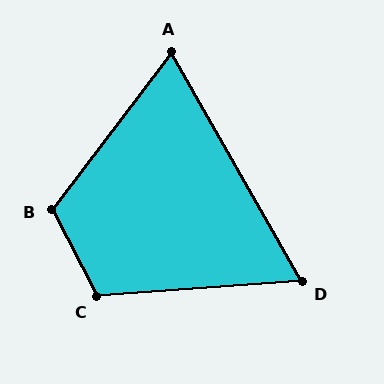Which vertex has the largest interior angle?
B, at approximately 115 degrees.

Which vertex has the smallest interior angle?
D, at approximately 65 degrees.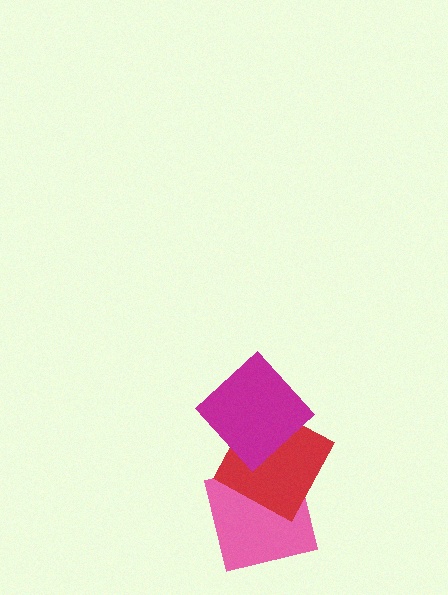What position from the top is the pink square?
The pink square is 3rd from the top.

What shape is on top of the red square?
The magenta diamond is on top of the red square.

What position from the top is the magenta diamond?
The magenta diamond is 1st from the top.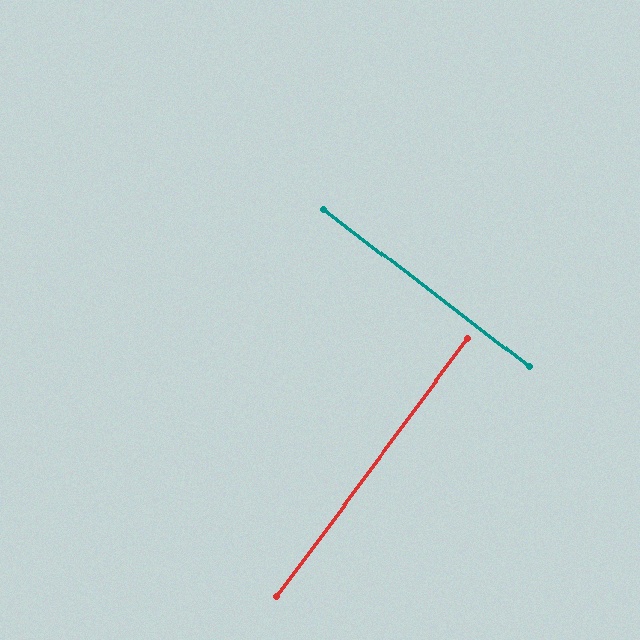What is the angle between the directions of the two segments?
Approximately 89 degrees.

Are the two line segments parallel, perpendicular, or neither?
Perpendicular — they meet at approximately 89°.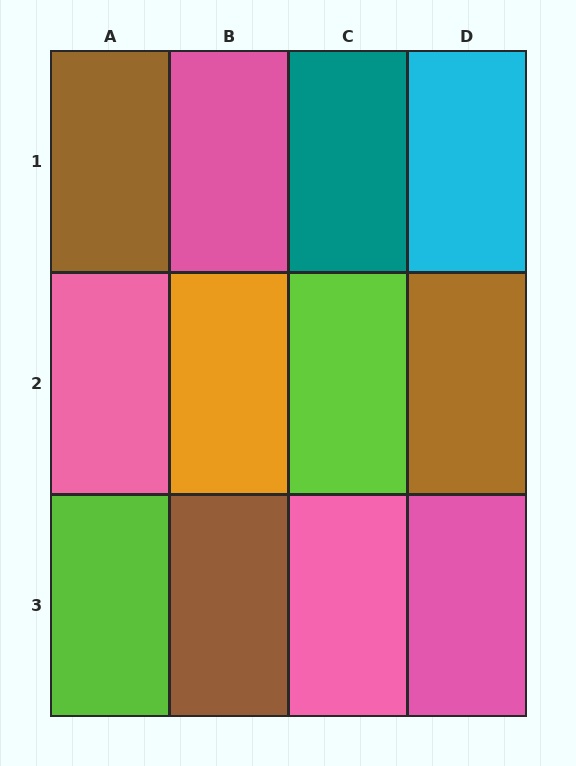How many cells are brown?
3 cells are brown.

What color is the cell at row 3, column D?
Pink.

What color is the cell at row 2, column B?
Orange.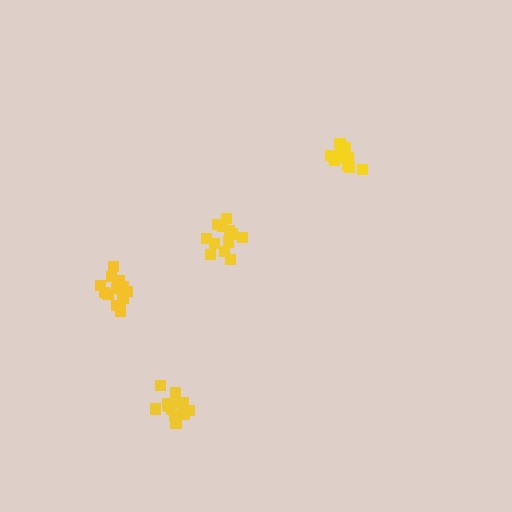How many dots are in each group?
Group 1: 15 dots, Group 2: 14 dots, Group 3: 13 dots, Group 4: 14 dots (56 total).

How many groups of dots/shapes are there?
There are 4 groups.